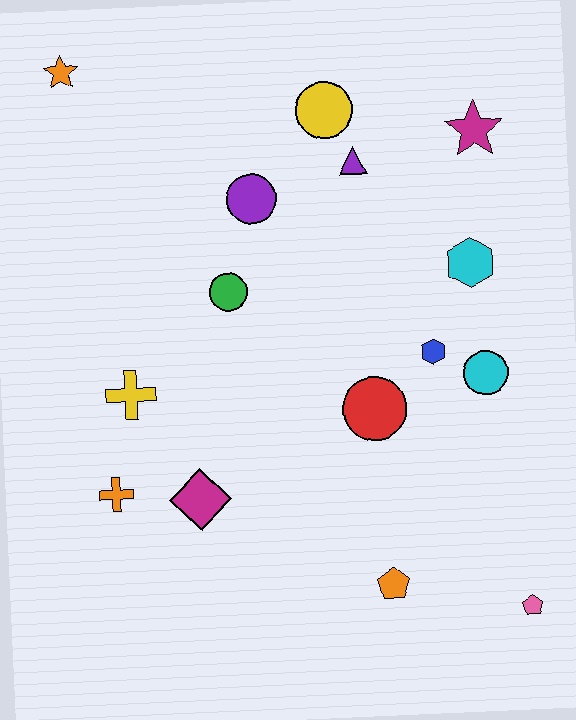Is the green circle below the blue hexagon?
No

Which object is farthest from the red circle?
The orange star is farthest from the red circle.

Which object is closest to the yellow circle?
The purple triangle is closest to the yellow circle.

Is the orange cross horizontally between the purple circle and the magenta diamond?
No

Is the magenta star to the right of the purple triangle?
Yes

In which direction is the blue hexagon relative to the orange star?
The blue hexagon is to the right of the orange star.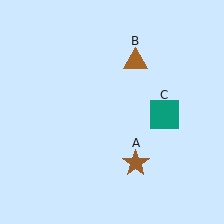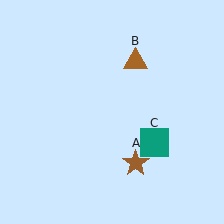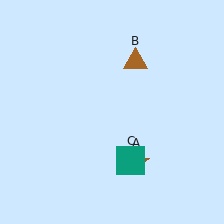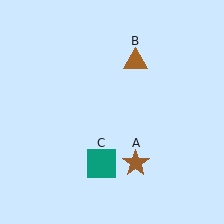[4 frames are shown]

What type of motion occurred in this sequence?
The teal square (object C) rotated clockwise around the center of the scene.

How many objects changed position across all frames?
1 object changed position: teal square (object C).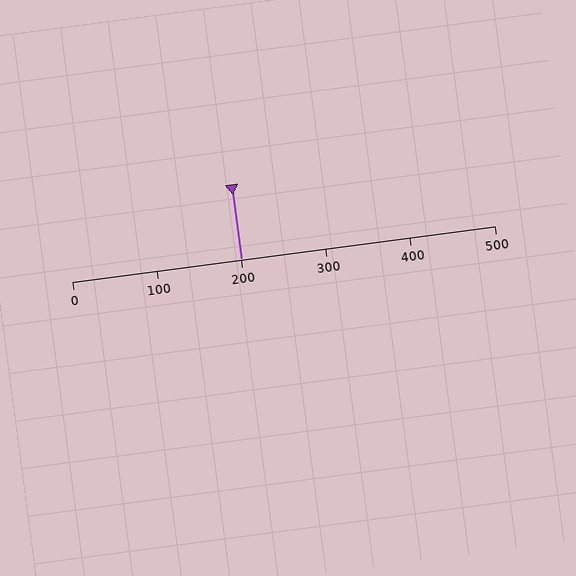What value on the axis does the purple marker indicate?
The marker indicates approximately 200.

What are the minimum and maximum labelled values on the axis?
The axis runs from 0 to 500.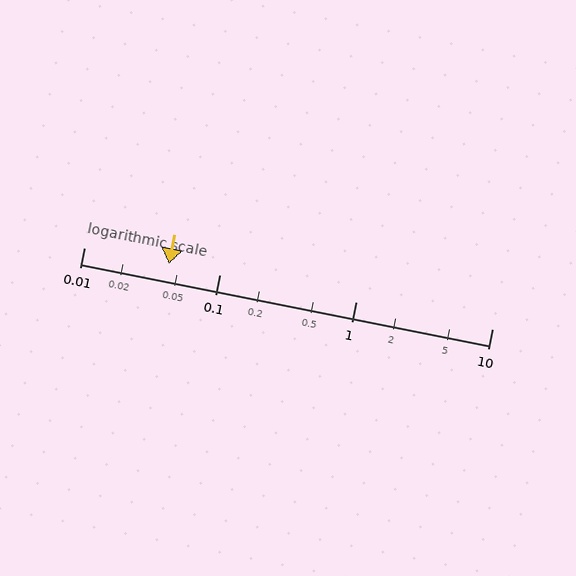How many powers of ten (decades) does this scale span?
The scale spans 3 decades, from 0.01 to 10.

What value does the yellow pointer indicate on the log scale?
The pointer indicates approximately 0.042.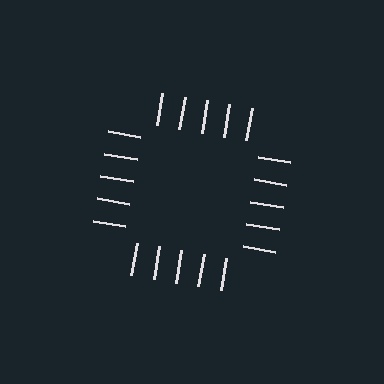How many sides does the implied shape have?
4 sides — the line-ends trace a square.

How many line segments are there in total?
20 — 5 along each of the 4 edges.